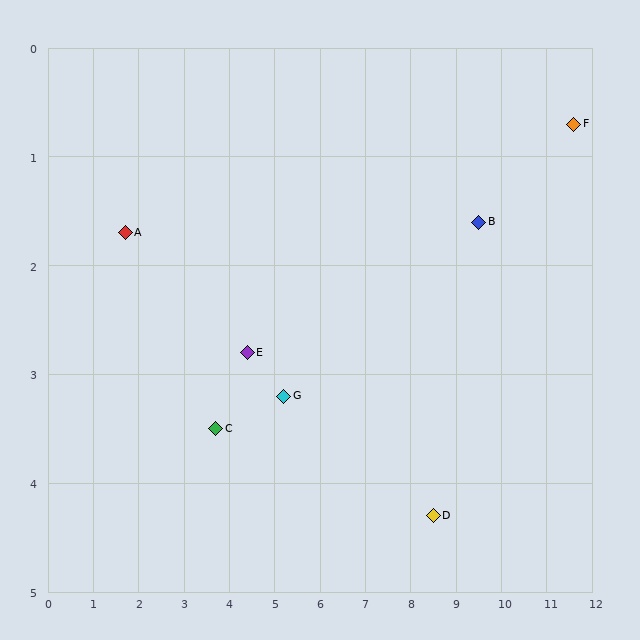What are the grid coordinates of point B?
Point B is at approximately (9.5, 1.6).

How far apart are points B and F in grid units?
Points B and F are about 2.3 grid units apart.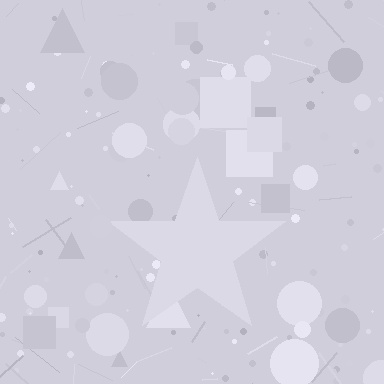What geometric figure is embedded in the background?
A star is embedded in the background.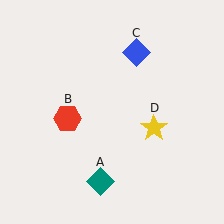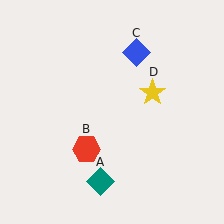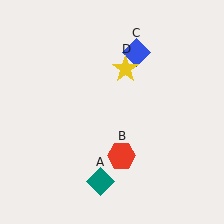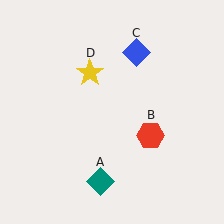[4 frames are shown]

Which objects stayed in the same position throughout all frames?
Teal diamond (object A) and blue diamond (object C) remained stationary.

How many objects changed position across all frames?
2 objects changed position: red hexagon (object B), yellow star (object D).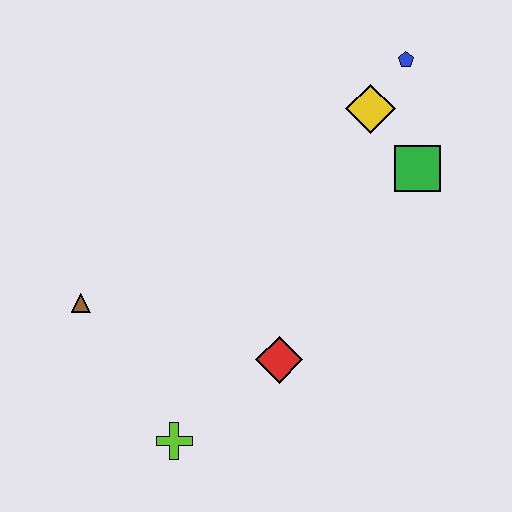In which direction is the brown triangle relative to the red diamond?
The brown triangle is to the left of the red diamond.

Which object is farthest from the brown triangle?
The blue pentagon is farthest from the brown triangle.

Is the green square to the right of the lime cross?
Yes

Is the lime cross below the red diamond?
Yes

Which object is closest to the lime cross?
The red diamond is closest to the lime cross.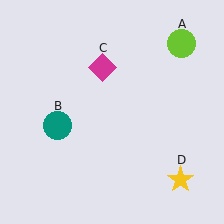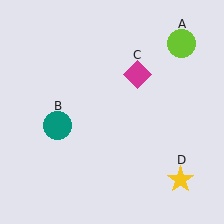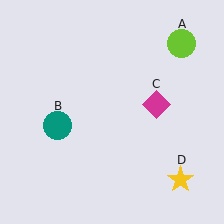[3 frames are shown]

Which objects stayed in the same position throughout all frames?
Lime circle (object A) and teal circle (object B) and yellow star (object D) remained stationary.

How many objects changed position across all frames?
1 object changed position: magenta diamond (object C).